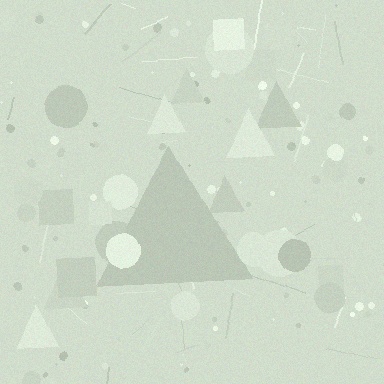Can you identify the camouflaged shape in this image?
The camouflaged shape is a triangle.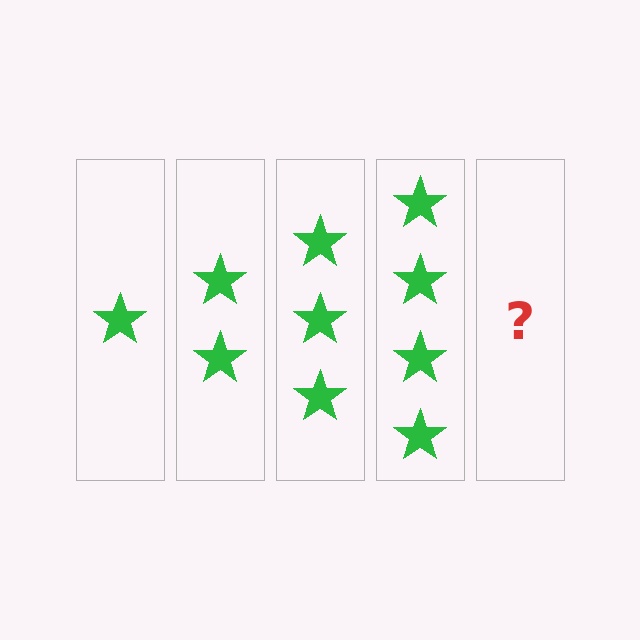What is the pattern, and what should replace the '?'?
The pattern is that each step adds one more star. The '?' should be 5 stars.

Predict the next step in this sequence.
The next step is 5 stars.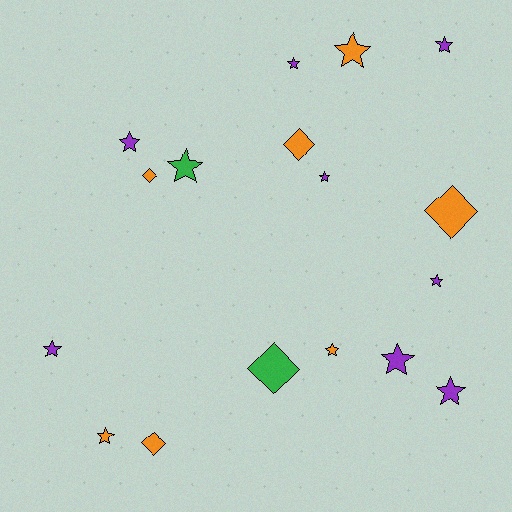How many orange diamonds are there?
There are 4 orange diamonds.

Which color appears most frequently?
Purple, with 8 objects.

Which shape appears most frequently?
Star, with 12 objects.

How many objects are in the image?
There are 17 objects.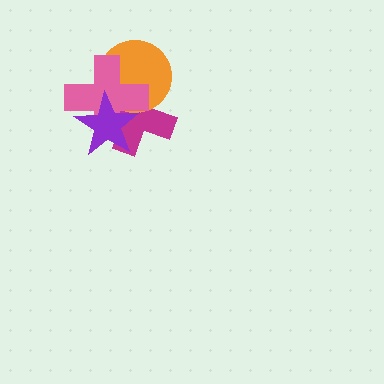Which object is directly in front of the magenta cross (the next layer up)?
The orange circle is directly in front of the magenta cross.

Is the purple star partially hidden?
No, no other shape covers it.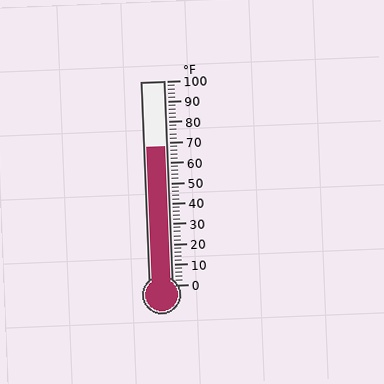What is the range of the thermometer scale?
The thermometer scale ranges from 0°F to 100°F.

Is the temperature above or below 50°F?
The temperature is above 50°F.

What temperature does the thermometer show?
The thermometer shows approximately 68°F.